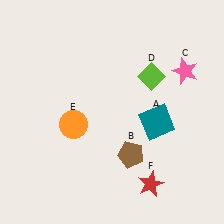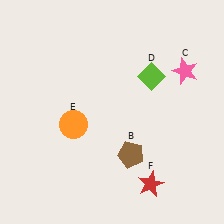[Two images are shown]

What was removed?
The teal square (A) was removed in Image 2.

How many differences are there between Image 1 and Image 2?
There is 1 difference between the two images.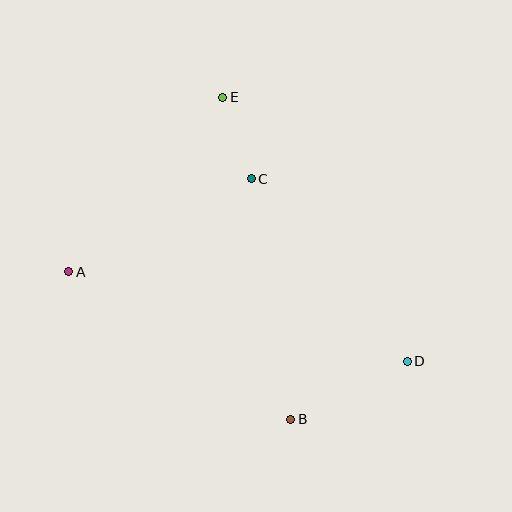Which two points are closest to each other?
Points C and E are closest to each other.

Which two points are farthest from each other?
Points A and D are farthest from each other.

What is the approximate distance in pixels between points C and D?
The distance between C and D is approximately 240 pixels.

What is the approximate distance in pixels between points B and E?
The distance between B and E is approximately 329 pixels.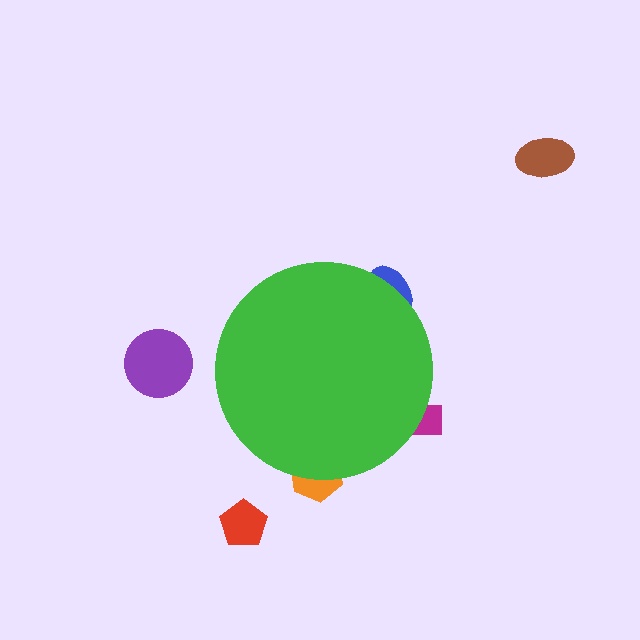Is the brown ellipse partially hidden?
No, the brown ellipse is fully visible.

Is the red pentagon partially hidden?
No, the red pentagon is fully visible.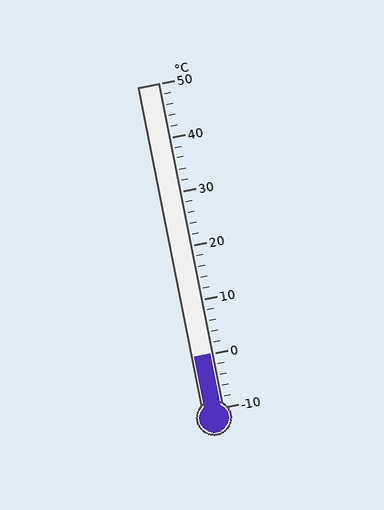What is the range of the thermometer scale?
The thermometer scale ranges from -10°C to 50°C.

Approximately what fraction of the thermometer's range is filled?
The thermometer is filled to approximately 15% of its range.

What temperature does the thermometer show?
The thermometer shows approximately 0°C.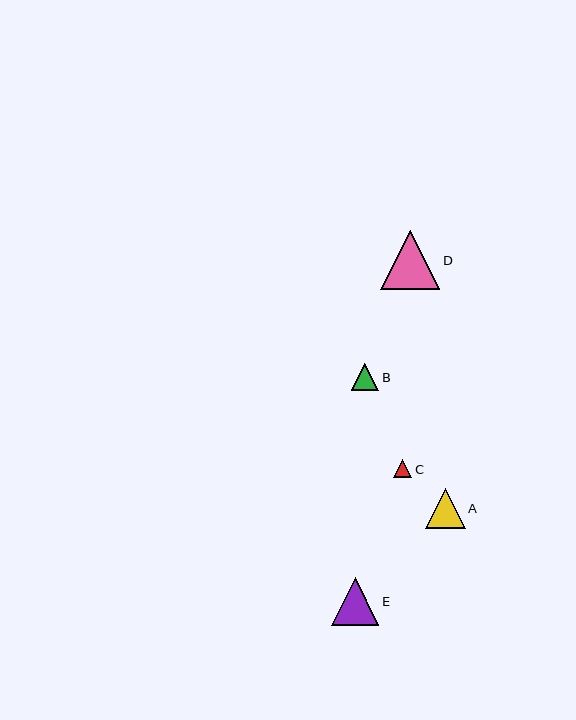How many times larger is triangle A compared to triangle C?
Triangle A is approximately 2.1 times the size of triangle C.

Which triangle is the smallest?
Triangle C is the smallest with a size of approximately 19 pixels.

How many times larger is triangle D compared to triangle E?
Triangle D is approximately 1.2 times the size of triangle E.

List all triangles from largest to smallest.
From largest to smallest: D, E, A, B, C.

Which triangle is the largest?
Triangle D is the largest with a size of approximately 59 pixels.